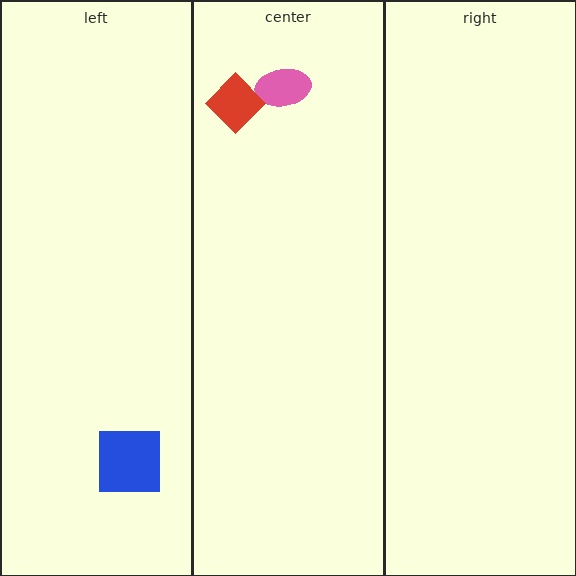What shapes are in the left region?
The blue square.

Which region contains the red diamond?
The center region.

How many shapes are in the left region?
1.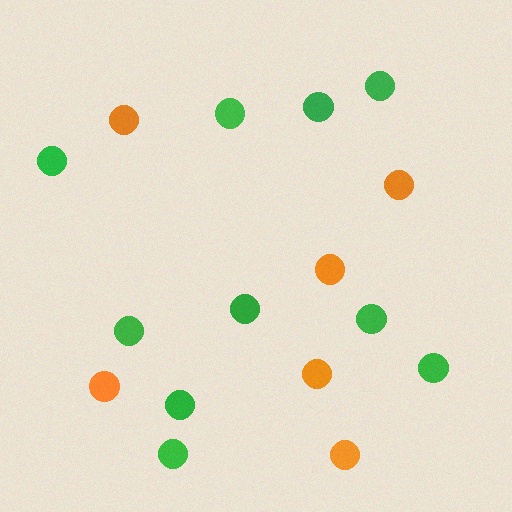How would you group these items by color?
There are 2 groups: one group of orange circles (6) and one group of green circles (10).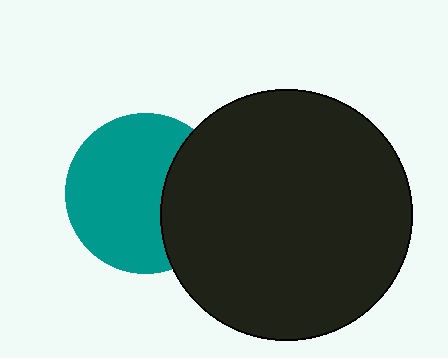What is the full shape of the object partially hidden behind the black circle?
The partially hidden object is a teal circle.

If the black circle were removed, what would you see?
You would see the complete teal circle.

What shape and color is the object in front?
The object in front is a black circle.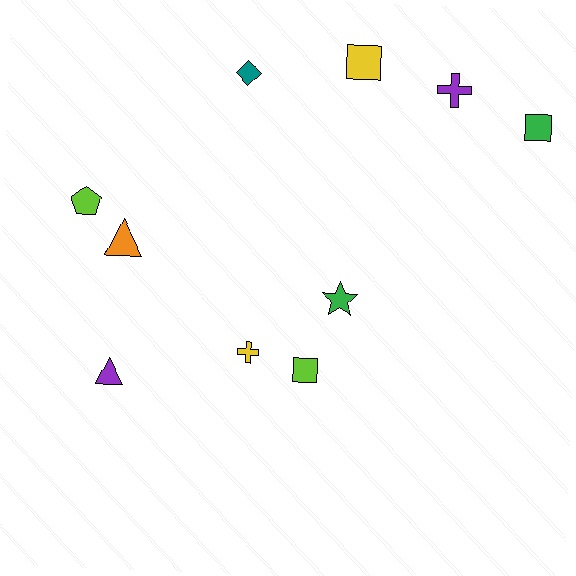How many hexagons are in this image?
There are no hexagons.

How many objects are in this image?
There are 10 objects.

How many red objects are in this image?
There are no red objects.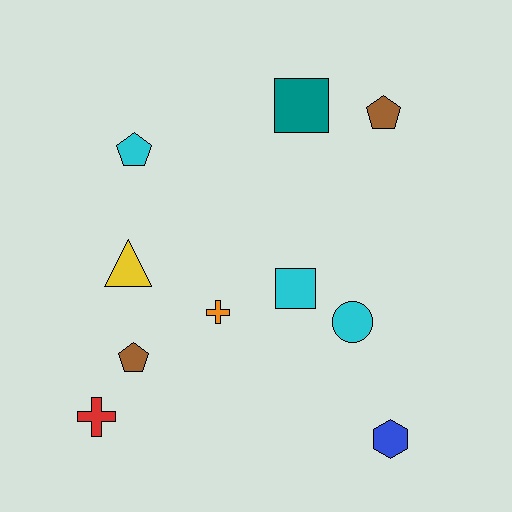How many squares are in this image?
There are 2 squares.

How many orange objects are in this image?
There is 1 orange object.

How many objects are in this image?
There are 10 objects.